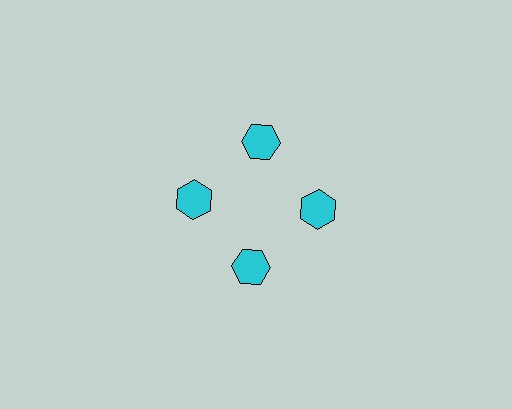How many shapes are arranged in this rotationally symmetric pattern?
There are 4 shapes, arranged in 4 groups of 1.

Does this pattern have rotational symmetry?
Yes, this pattern has 4-fold rotational symmetry. It looks the same after rotating 90 degrees around the center.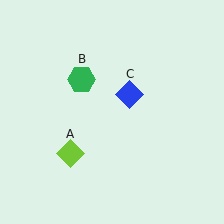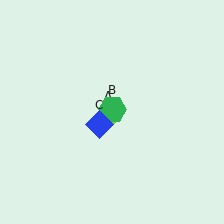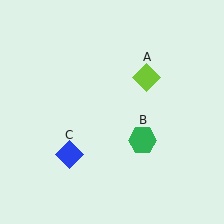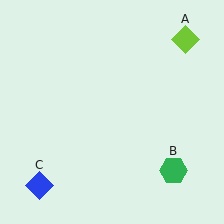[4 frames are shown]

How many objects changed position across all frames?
3 objects changed position: lime diamond (object A), green hexagon (object B), blue diamond (object C).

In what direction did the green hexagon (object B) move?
The green hexagon (object B) moved down and to the right.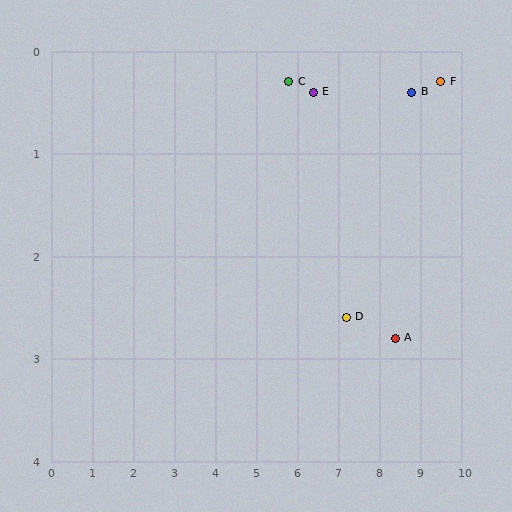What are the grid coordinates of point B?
Point B is at approximately (8.8, 0.4).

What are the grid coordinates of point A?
Point A is at approximately (8.4, 2.8).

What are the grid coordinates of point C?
Point C is at approximately (5.8, 0.3).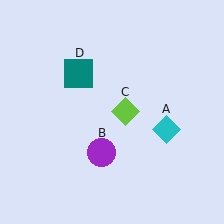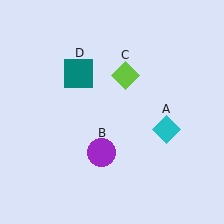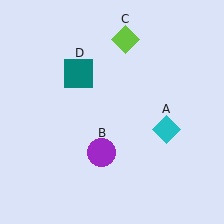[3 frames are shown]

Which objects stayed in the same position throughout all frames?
Cyan diamond (object A) and purple circle (object B) and teal square (object D) remained stationary.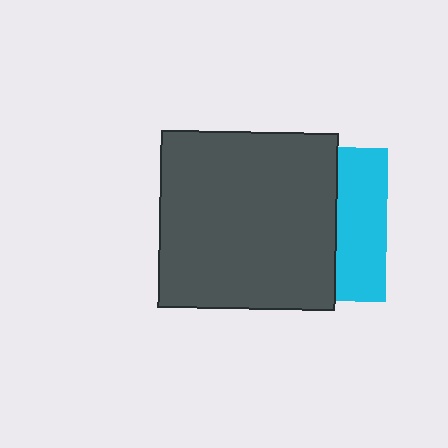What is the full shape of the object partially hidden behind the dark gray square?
The partially hidden object is a cyan square.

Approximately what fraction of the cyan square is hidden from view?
Roughly 68% of the cyan square is hidden behind the dark gray square.